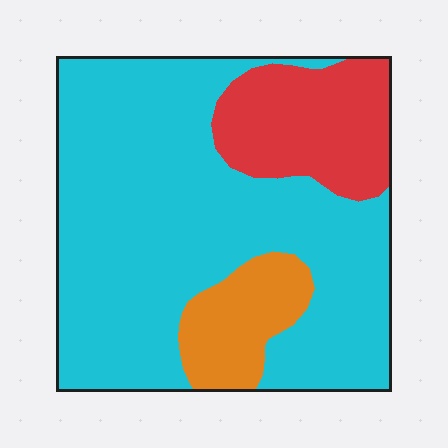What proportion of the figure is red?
Red covers about 20% of the figure.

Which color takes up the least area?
Orange, at roughly 10%.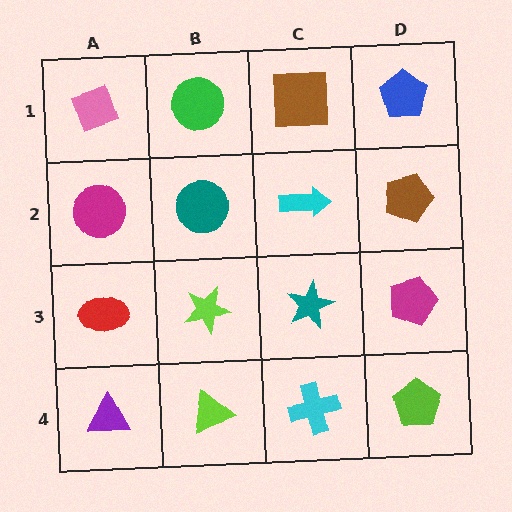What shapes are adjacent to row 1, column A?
A magenta circle (row 2, column A), a green circle (row 1, column B).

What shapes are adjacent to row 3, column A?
A magenta circle (row 2, column A), a purple triangle (row 4, column A), a lime star (row 3, column B).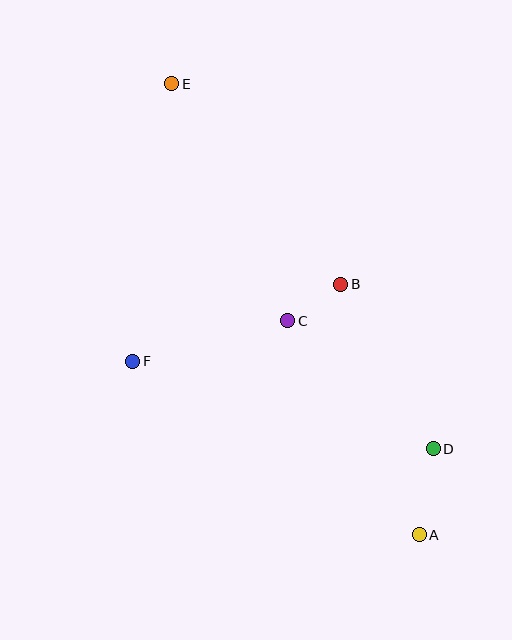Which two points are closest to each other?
Points B and C are closest to each other.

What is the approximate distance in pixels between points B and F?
The distance between B and F is approximately 222 pixels.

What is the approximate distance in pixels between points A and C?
The distance between A and C is approximately 251 pixels.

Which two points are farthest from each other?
Points A and E are farthest from each other.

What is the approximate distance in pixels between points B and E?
The distance between B and E is approximately 262 pixels.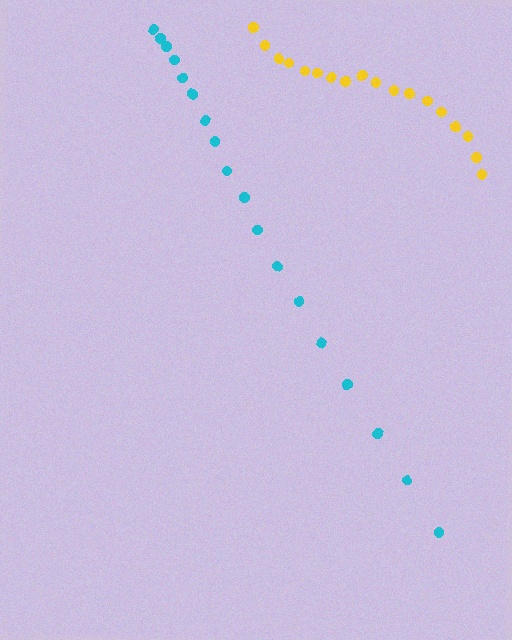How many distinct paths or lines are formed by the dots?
There are 2 distinct paths.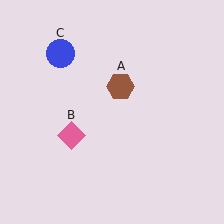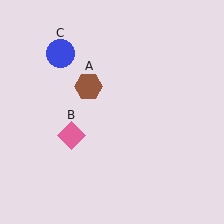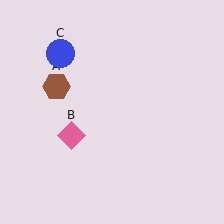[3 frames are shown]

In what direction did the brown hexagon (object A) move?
The brown hexagon (object A) moved left.